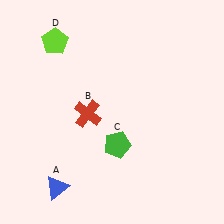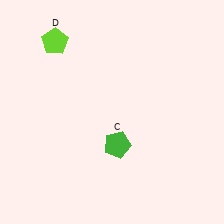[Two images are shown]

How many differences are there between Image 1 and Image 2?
There are 2 differences between the two images.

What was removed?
The red cross (B), the blue triangle (A) were removed in Image 2.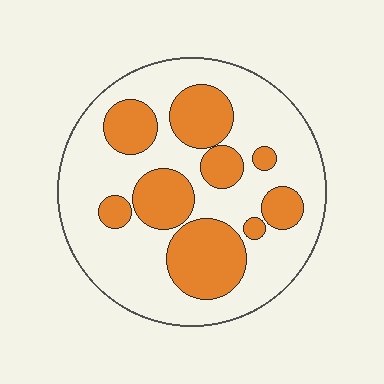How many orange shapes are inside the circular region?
9.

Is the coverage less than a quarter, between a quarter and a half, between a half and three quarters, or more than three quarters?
Between a quarter and a half.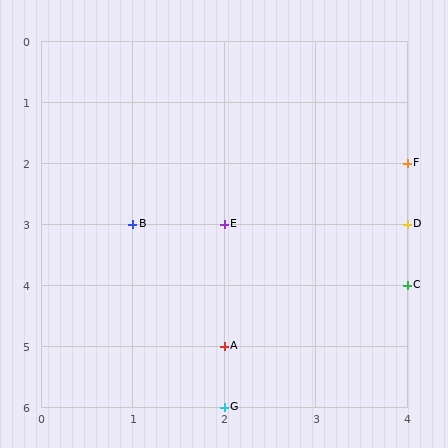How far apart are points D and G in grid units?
Points D and G are 2 columns and 3 rows apart (about 3.6 grid units diagonally).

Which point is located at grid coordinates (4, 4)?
Point C is at (4, 4).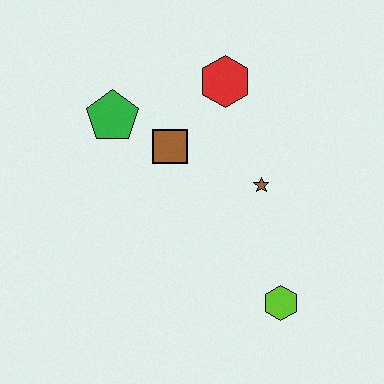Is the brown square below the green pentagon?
Yes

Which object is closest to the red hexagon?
The brown square is closest to the red hexagon.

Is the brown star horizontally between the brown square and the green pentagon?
No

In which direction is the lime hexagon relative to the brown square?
The lime hexagon is below the brown square.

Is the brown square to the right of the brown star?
No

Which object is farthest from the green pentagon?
The lime hexagon is farthest from the green pentagon.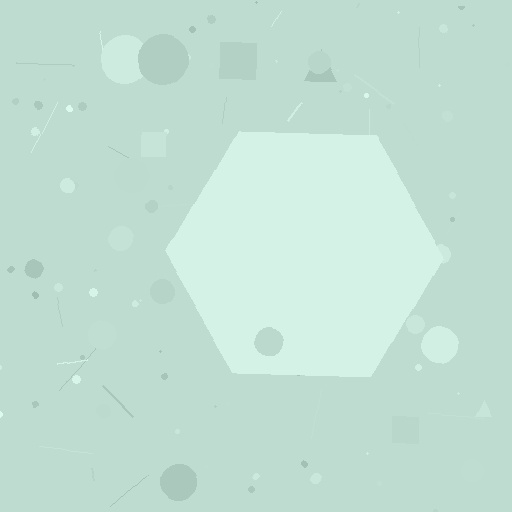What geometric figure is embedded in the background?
A hexagon is embedded in the background.